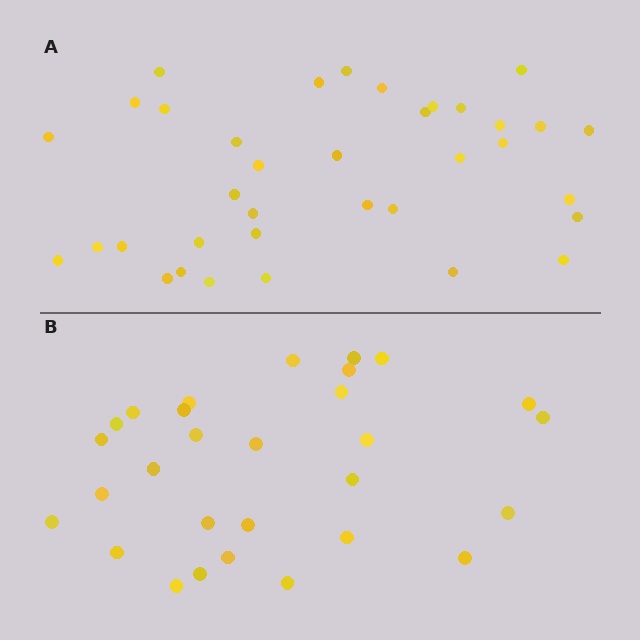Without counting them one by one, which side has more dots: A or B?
Region A (the top region) has more dots.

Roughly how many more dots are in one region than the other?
Region A has roughly 8 or so more dots than region B.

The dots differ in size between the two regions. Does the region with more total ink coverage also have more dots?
No. Region B has more total ink coverage because its dots are larger, but region A actually contains more individual dots. Total area can be misleading — the number of items is what matters here.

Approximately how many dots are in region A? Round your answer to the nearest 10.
About 40 dots. (The exact count is 36, which rounds to 40.)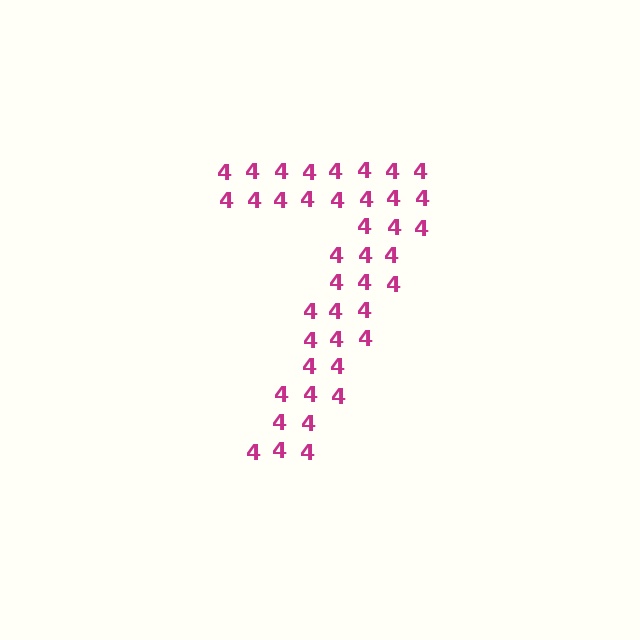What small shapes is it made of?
It is made of small digit 4's.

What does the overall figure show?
The overall figure shows the digit 7.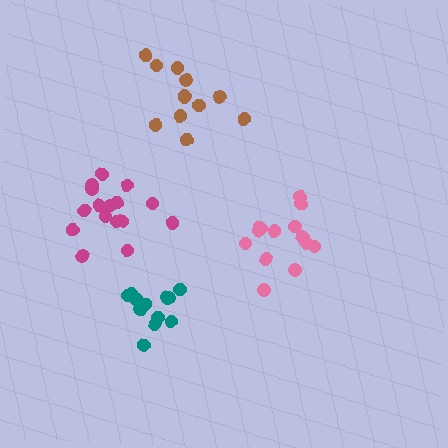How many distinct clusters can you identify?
There are 4 distinct clusters.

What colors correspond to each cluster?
The clusters are colored: pink, teal, magenta, brown.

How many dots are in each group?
Group 1: 14 dots, Group 2: 12 dots, Group 3: 16 dots, Group 4: 12 dots (54 total).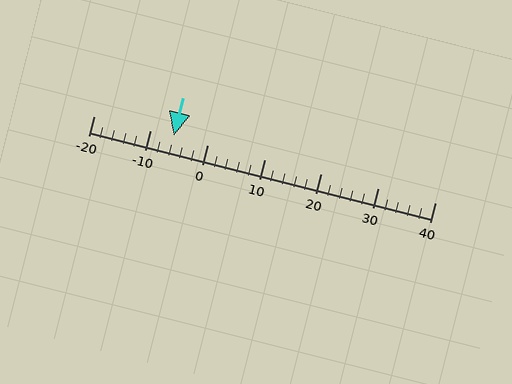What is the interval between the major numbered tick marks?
The major tick marks are spaced 10 units apart.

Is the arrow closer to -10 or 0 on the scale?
The arrow is closer to -10.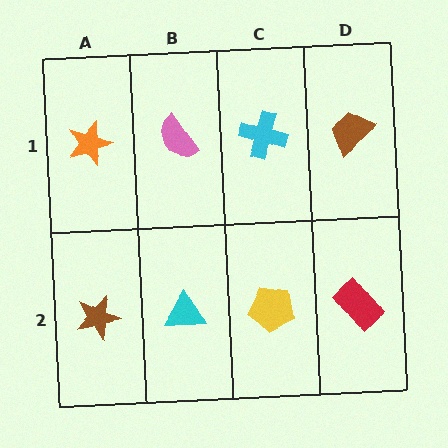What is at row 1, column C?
A cyan cross.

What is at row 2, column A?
A brown star.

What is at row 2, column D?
A red rectangle.